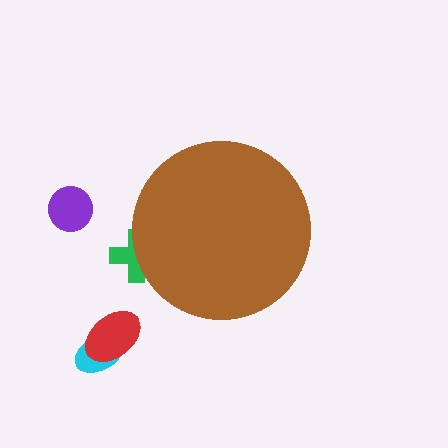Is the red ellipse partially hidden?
No, the red ellipse is fully visible.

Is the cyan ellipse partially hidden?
No, the cyan ellipse is fully visible.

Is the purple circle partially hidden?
No, the purple circle is fully visible.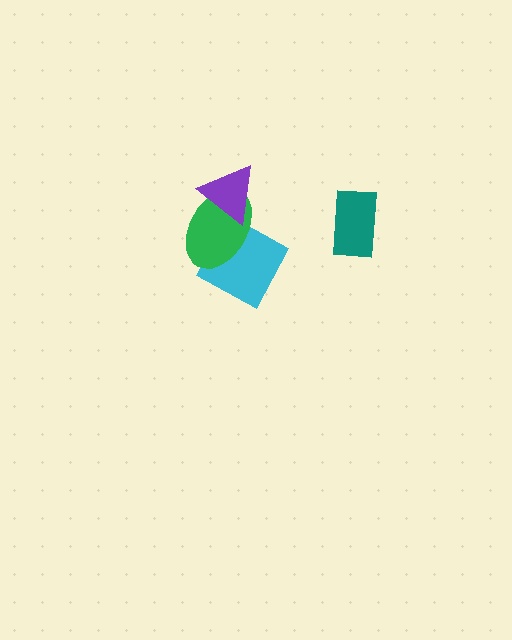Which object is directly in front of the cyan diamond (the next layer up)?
The green ellipse is directly in front of the cyan diamond.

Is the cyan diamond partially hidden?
Yes, it is partially covered by another shape.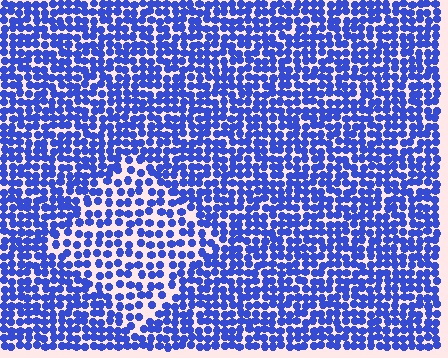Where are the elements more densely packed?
The elements are more densely packed outside the diamond boundary.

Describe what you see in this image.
The image contains small blue elements arranged at two different densities. A diamond-shaped region is visible where the elements are less densely packed than the surrounding area.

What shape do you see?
I see a diamond.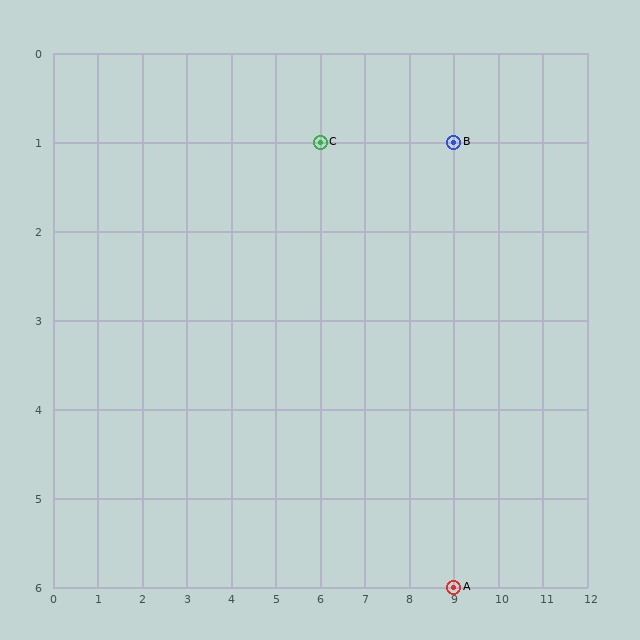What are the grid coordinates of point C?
Point C is at grid coordinates (6, 1).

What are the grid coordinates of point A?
Point A is at grid coordinates (9, 6).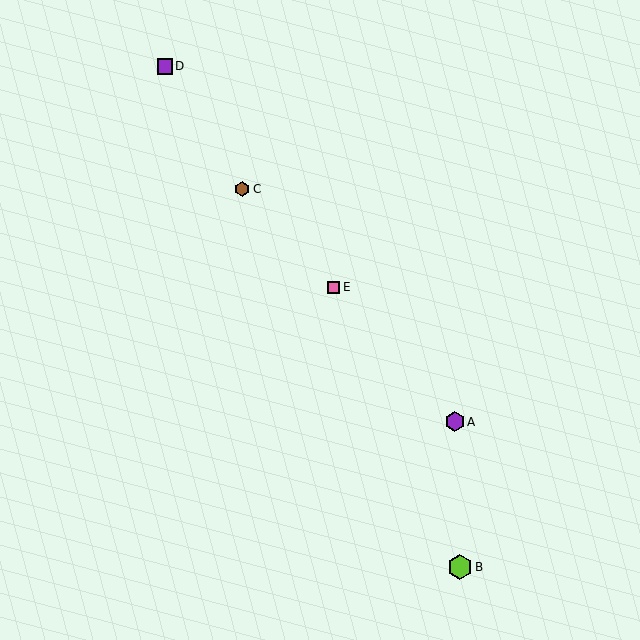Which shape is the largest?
The lime hexagon (labeled B) is the largest.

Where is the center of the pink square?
The center of the pink square is at (333, 287).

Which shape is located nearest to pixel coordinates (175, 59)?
The purple square (labeled D) at (165, 66) is nearest to that location.